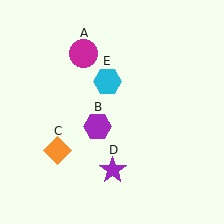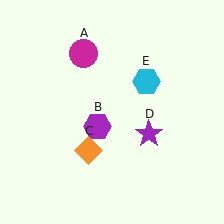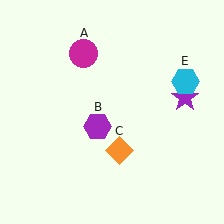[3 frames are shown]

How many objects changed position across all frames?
3 objects changed position: orange diamond (object C), purple star (object D), cyan hexagon (object E).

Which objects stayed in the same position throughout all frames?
Magenta circle (object A) and purple hexagon (object B) remained stationary.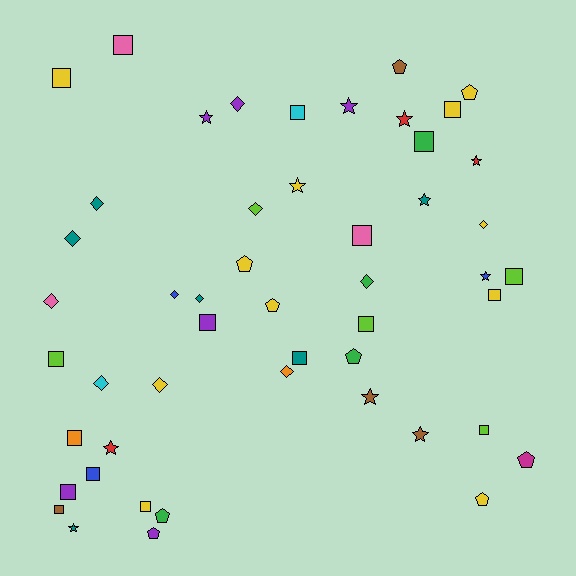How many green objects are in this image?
There are 4 green objects.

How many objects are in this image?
There are 50 objects.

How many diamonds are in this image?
There are 12 diamonds.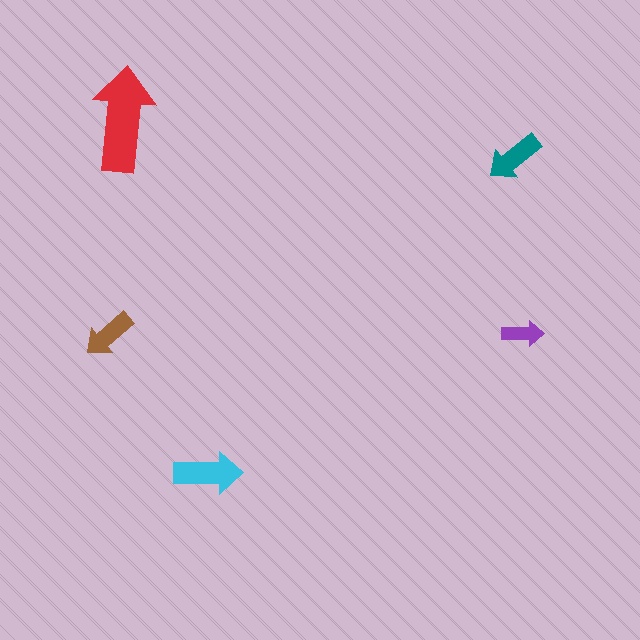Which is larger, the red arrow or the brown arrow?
The red one.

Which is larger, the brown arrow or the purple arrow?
The brown one.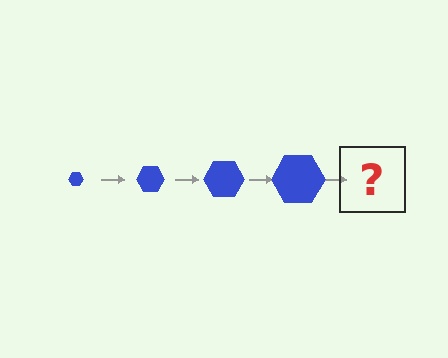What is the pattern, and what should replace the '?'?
The pattern is that the hexagon gets progressively larger each step. The '?' should be a blue hexagon, larger than the previous one.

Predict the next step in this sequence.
The next step is a blue hexagon, larger than the previous one.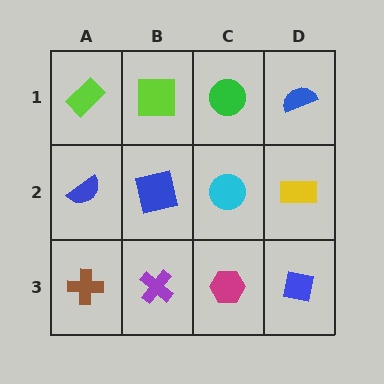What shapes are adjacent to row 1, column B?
A blue square (row 2, column B), a lime rectangle (row 1, column A), a green circle (row 1, column C).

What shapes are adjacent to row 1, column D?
A yellow rectangle (row 2, column D), a green circle (row 1, column C).